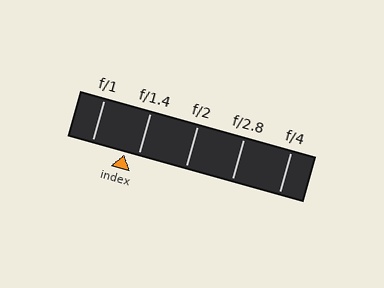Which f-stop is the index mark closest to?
The index mark is closest to f/1.4.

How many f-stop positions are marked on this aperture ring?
There are 5 f-stop positions marked.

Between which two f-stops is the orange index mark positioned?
The index mark is between f/1 and f/1.4.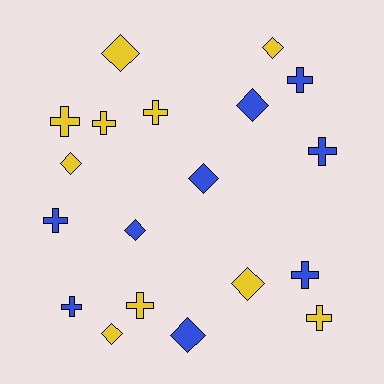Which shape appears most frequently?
Cross, with 10 objects.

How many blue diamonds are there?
There are 4 blue diamonds.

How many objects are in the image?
There are 19 objects.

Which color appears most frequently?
Yellow, with 10 objects.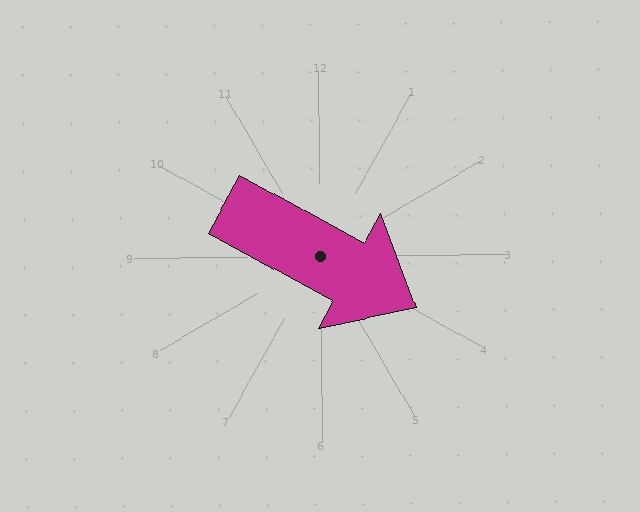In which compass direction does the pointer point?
Southeast.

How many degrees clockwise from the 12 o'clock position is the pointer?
Approximately 119 degrees.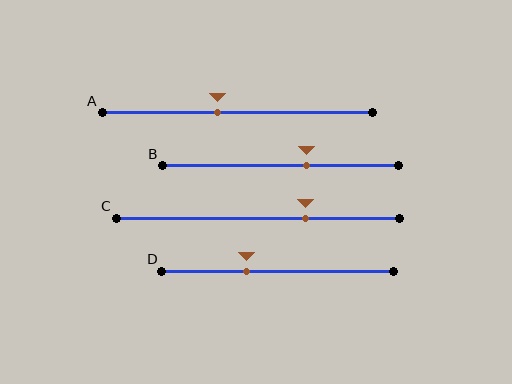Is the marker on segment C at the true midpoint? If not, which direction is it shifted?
No, the marker on segment C is shifted to the right by about 17% of the segment length.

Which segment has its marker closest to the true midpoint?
Segment A has its marker closest to the true midpoint.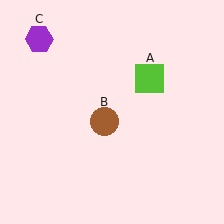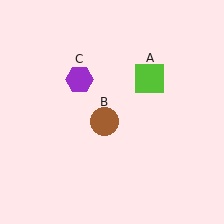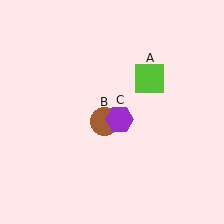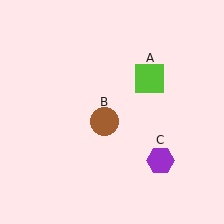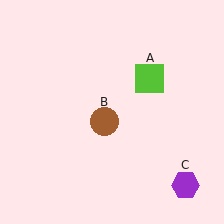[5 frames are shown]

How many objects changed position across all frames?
1 object changed position: purple hexagon (object C).